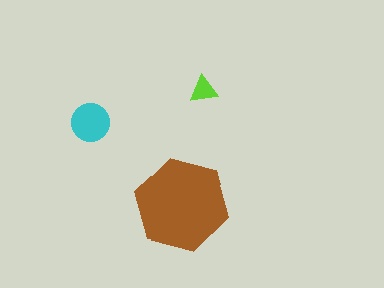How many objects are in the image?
There are 3 objects in the image.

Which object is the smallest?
The lime triangle.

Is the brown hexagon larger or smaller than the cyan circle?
Larger.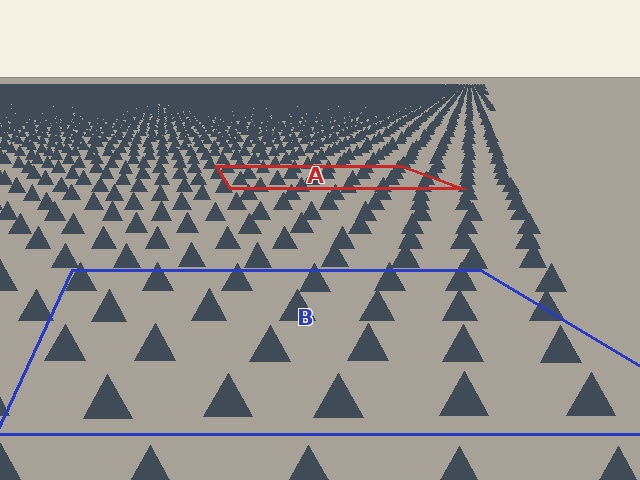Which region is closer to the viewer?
Region B is closer. The texture elements there are larger and more spread out.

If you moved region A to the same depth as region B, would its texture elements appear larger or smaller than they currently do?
They would appear larger. At a closer depth, the same texture elements are projected at a bigger on-screen size.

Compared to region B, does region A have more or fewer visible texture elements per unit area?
Region A has more texture elements per unit area — they are packed more densely because it is farther away.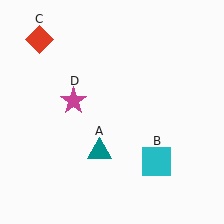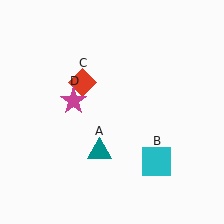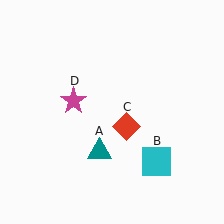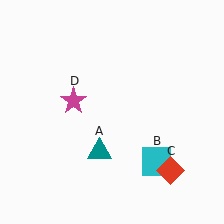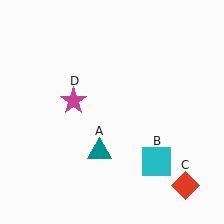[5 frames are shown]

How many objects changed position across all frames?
1 object changed position: red diamond (object C).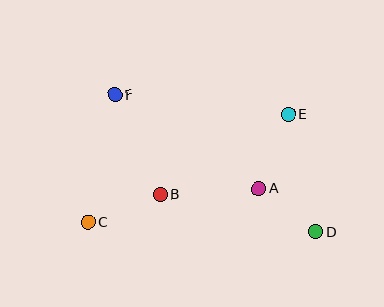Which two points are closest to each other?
Points A and D are closest to each other.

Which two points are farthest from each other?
Points D and F are farthest from each other.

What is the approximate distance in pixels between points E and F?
The distance between E and F is approximately 175 pixels.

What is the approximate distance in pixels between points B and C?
The distance between B and C is approximately 77 pixels.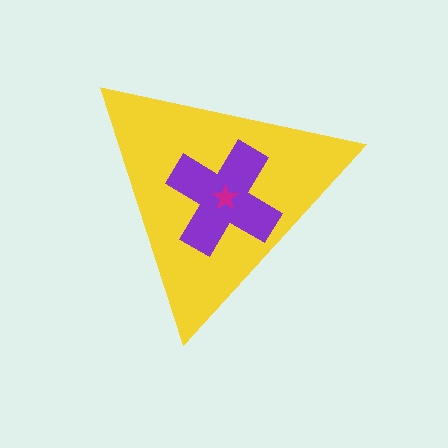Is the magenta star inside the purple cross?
Yes.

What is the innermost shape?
The magenta star.